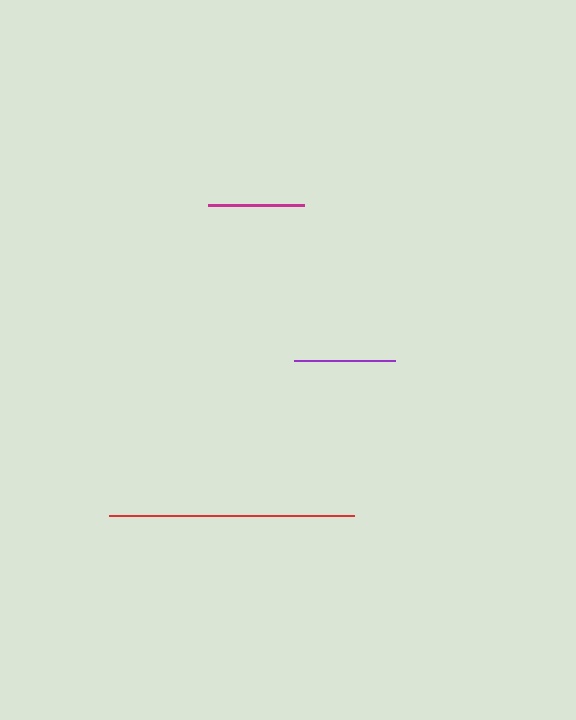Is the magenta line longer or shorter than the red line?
The red line is longer than the magenta line.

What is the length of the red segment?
The red segment is approximately 245 pixels long.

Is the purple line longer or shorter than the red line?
The red line is longer than the purple line.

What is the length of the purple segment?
The purple segment is approximately 101 pixels long.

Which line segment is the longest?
The red line is the longest at approximately 245 pixels.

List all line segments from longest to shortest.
From longest to shortest: red, purple, magenta.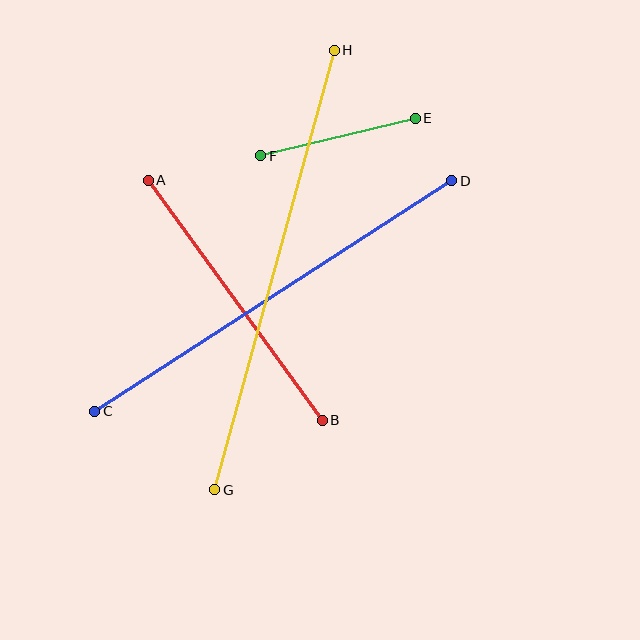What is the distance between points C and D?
The distance is approximately 425 pixels.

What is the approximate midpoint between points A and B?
The midpoint is at approximately (235, 300) pixels.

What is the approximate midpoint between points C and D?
The midpoint is at approximately (273, 296) pixels.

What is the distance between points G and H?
The distance is approximately 455 pixels.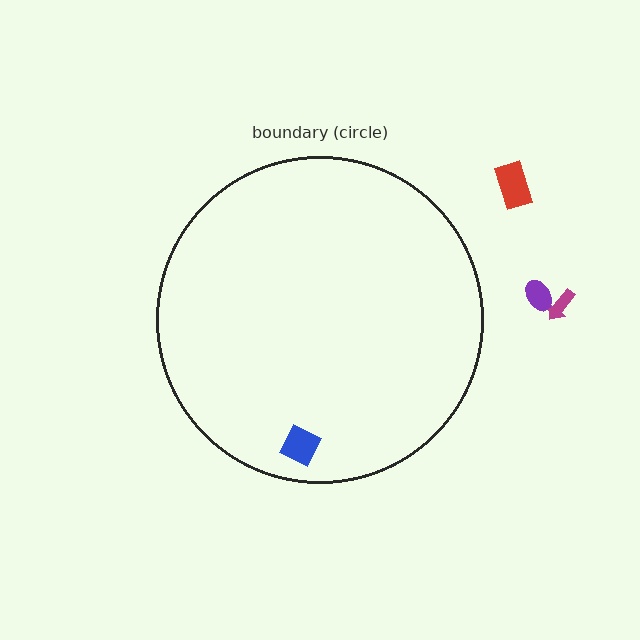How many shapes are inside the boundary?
1 inside, 3 outside.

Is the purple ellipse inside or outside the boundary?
Outside.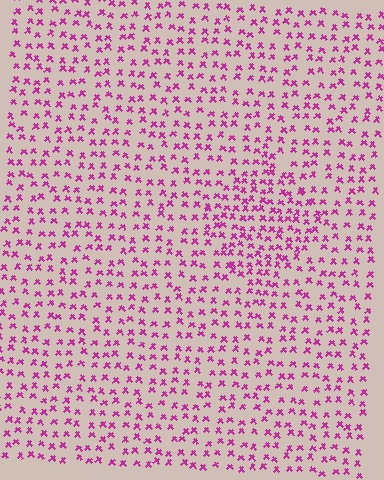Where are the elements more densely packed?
The elements are more densely packed inside the diamond boundary.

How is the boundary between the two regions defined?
The boundary is defined by a change in element density (approximately 1.7x ratio). All elements are the same color, size, and shape.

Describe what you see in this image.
The image contains small magenta elements arranged at two different densities. A diamond-shaped region is visible where the elements are more densely packed than the surrounding area.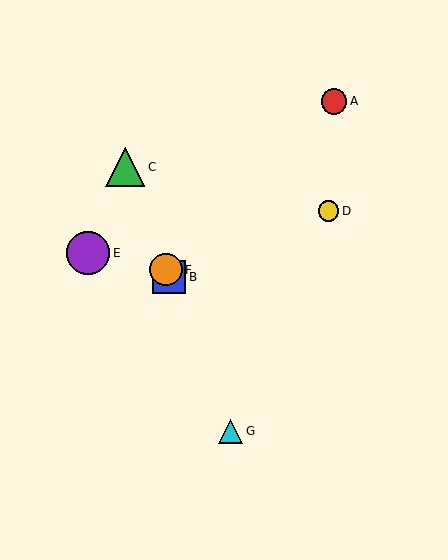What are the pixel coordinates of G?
Object G is at (230, 431).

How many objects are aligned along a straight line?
4 objects (B, C, F, G) are aligned along a straight line.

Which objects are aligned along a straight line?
Objects B, C, F, G are aligned along a straight line.